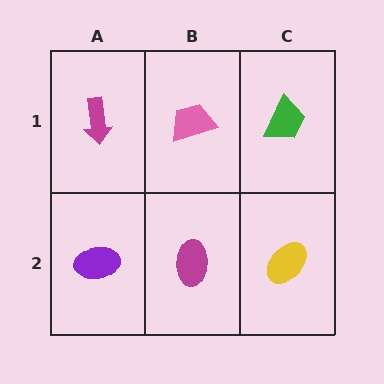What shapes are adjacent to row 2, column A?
A magenta arrow (row 1, column A), a magenta ellipse (row 2, column B).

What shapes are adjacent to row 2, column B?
A pink trapezoid (row 1, column B), a purple ellipse (row 2, column A), a yellow ellipse (row 2, column C).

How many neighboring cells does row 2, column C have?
2.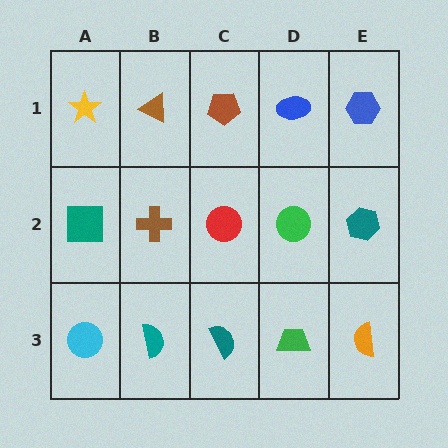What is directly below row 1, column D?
A green circle.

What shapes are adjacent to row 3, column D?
A green circle (row 2, column D), a teal semicircle (row 3, column C), an orange semicircle (row 3, column E).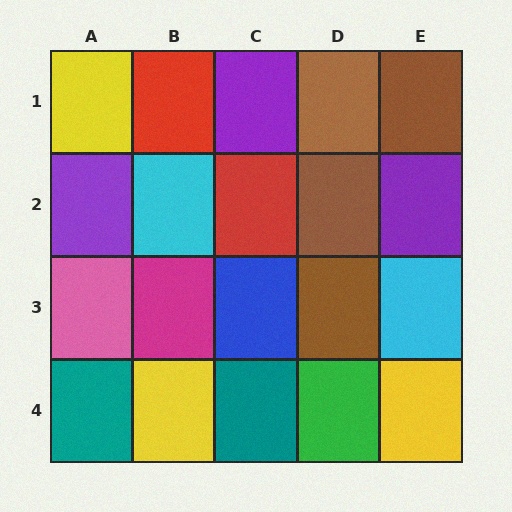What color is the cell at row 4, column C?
Teal.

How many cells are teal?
2 cells are teal.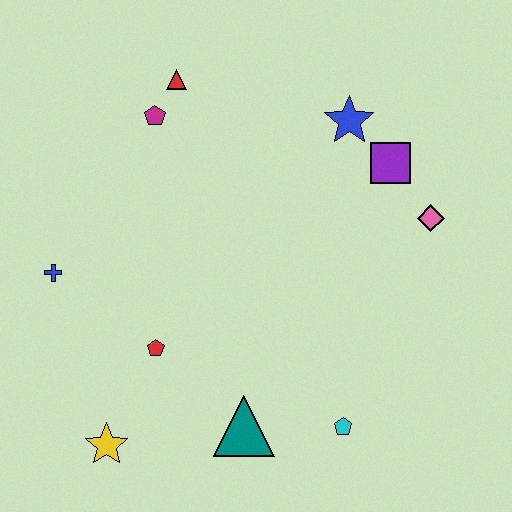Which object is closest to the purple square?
The blue star is closest to the purple square.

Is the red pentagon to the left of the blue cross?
No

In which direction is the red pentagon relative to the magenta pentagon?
The red pentagon is below the magenta pentagon.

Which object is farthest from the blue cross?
The pink diamond is farthest from the blue cross.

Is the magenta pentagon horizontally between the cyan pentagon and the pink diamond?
No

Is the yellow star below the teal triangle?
Yes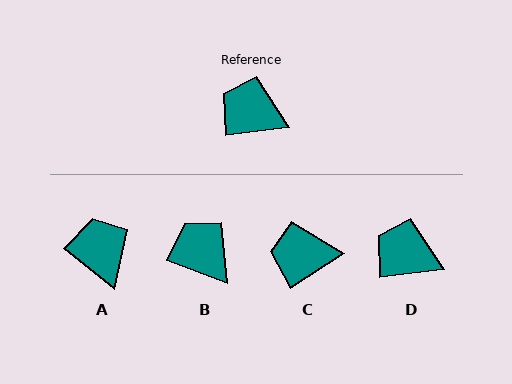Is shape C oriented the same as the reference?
No, it is off by about 26 degrees.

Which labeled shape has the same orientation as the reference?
D.